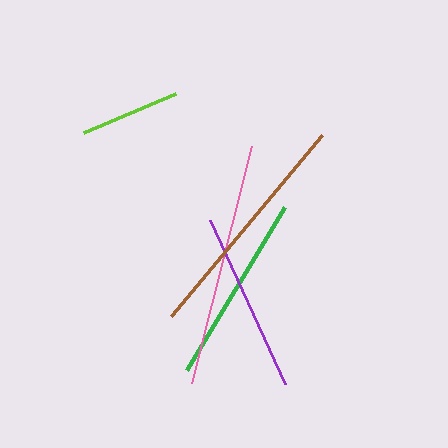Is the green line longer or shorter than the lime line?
The green line is longer than the lime line.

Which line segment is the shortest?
The lime line is the shortest at approximately 100 pixels.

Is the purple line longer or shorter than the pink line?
The pink line is longer than the purple line.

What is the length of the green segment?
The green segment is approximately 190 pixels long.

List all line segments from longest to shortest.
From longest to shortest: pink, brown, green, purple, lime.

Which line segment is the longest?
The pink line is the longest at approximately 244 pixels.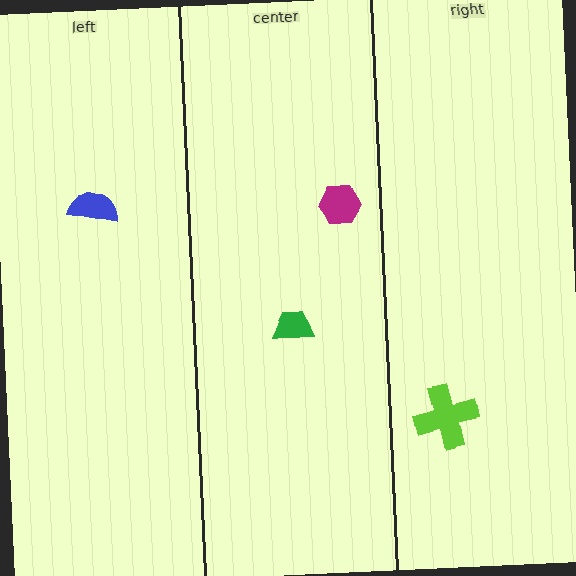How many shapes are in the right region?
1.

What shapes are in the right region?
The lime cross.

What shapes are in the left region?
The blue semicircle.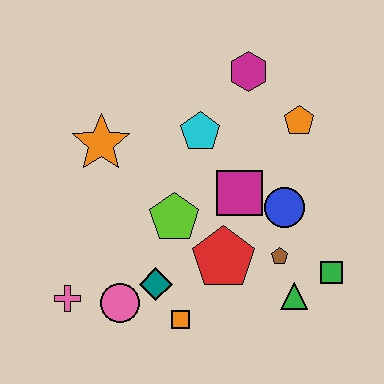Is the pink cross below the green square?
Yes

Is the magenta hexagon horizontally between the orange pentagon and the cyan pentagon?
Yes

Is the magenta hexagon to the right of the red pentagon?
Yes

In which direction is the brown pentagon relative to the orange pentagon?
The brown pentagon is below the orange pentagon.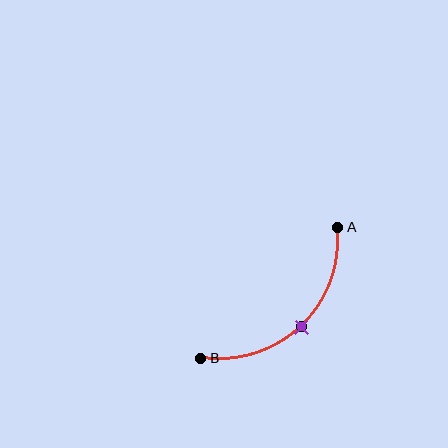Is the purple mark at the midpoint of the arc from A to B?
Yes. The purple mark lies on the arc at equal arc-length from both A and B — it is the arc midpoint.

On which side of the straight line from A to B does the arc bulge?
The arc bulges below and to the right of the straight line connecting A and B.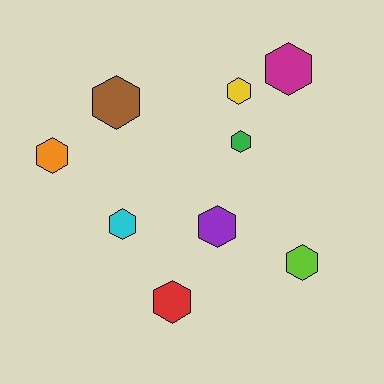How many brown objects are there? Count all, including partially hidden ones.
There is 1 brown object.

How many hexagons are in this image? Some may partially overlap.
There are 9 hexagons.